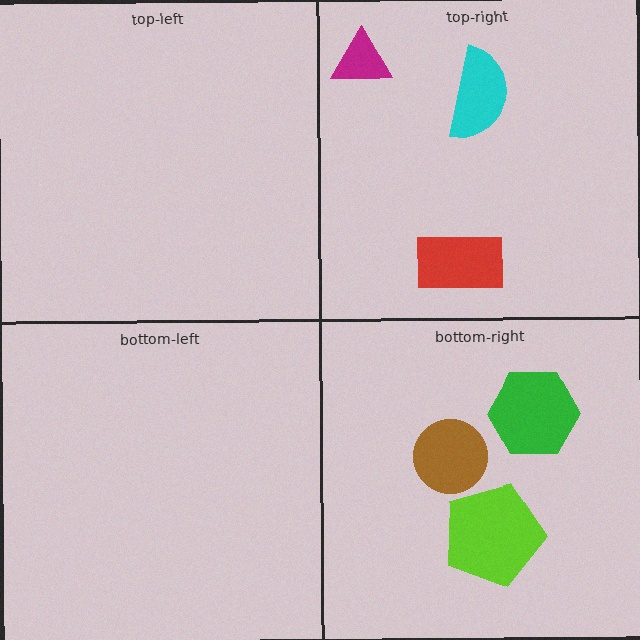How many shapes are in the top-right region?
3.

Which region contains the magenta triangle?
The top-right region.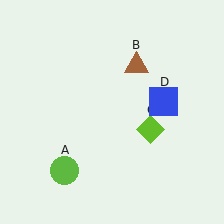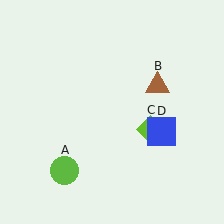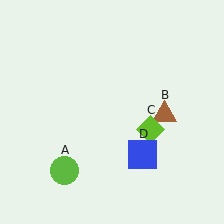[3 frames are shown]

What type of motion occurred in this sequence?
The brown triangle (object B), blue square (object D) rotated clockwise around the center of the scene.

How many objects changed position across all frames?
2 objects changed position: brown triangle (object B), blue square (object D).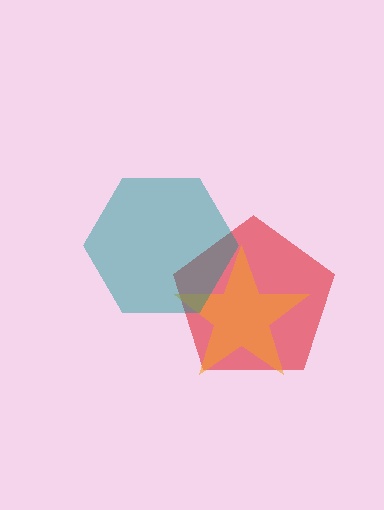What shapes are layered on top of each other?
The layered shapes are: a red pentagon, an orange star, a teal hexagon.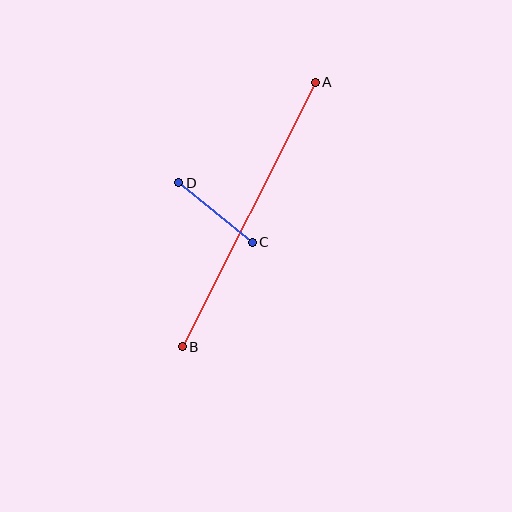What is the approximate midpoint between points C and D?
The midpoint is at approximately (215, 212) pixels.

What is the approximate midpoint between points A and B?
The midpoint is at approximately (249, 214) pixels.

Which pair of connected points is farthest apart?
Points A and B are farthest apart.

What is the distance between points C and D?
The distance is approximately 95 pixels.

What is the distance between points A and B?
The distance is approximately 296 pixels.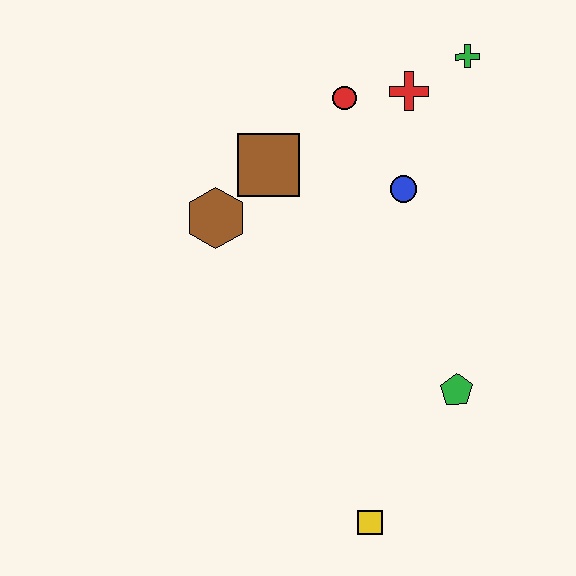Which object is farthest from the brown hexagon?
The yellow square is farthest from the brown hexagon.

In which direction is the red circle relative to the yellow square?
The red circle is above the yellow square.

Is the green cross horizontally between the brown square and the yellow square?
No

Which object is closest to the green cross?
The red cross is closest to the green cross.